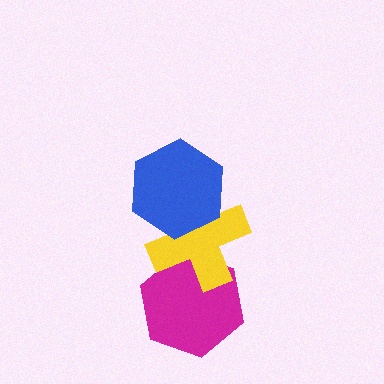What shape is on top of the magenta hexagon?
The yellow cross is on top of the magenta hexagon.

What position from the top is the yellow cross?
The yellow cross is 2nd from the top.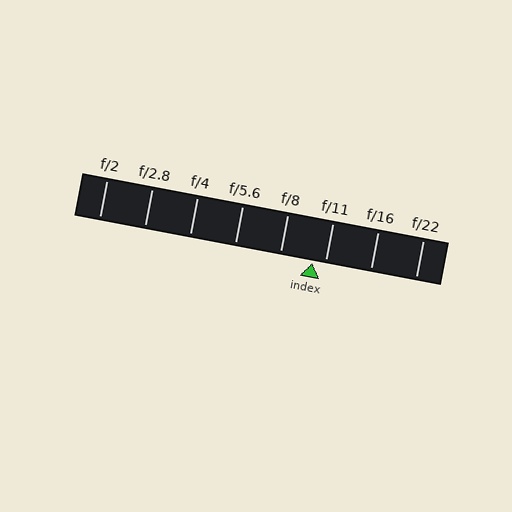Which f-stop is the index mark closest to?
The index mark is closest to f/11.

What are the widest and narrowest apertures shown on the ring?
The widest aperture shown is f/2 and the narrowest is f/22.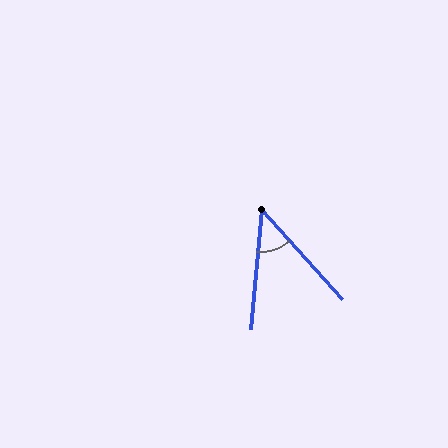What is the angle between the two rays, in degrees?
Approximately 47 degrees.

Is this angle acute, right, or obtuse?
It is acute.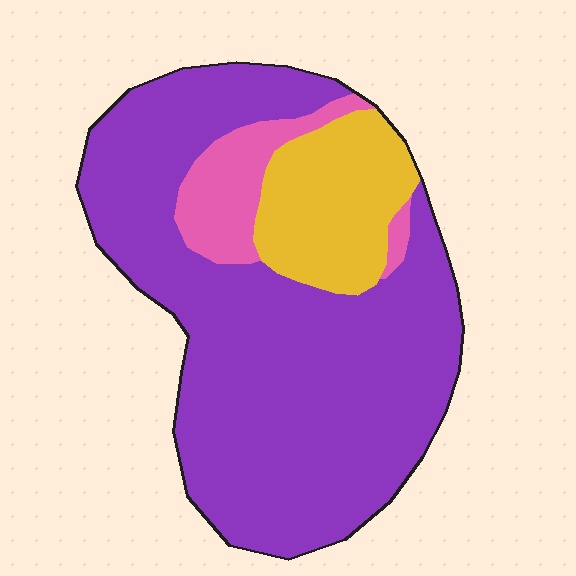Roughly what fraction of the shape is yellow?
Yellow takes up about one sixth (1/6) of the shape.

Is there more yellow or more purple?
Purple.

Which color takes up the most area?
Purple, at roughly 75%.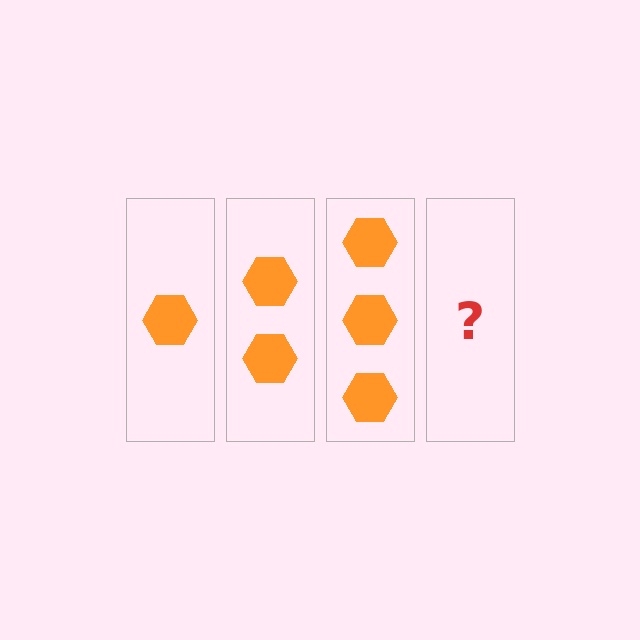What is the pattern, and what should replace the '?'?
The pattern is that each step adds one more hexagon. The '?' should be 4 hexagons.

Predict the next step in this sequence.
The next step is 4 hexagons.